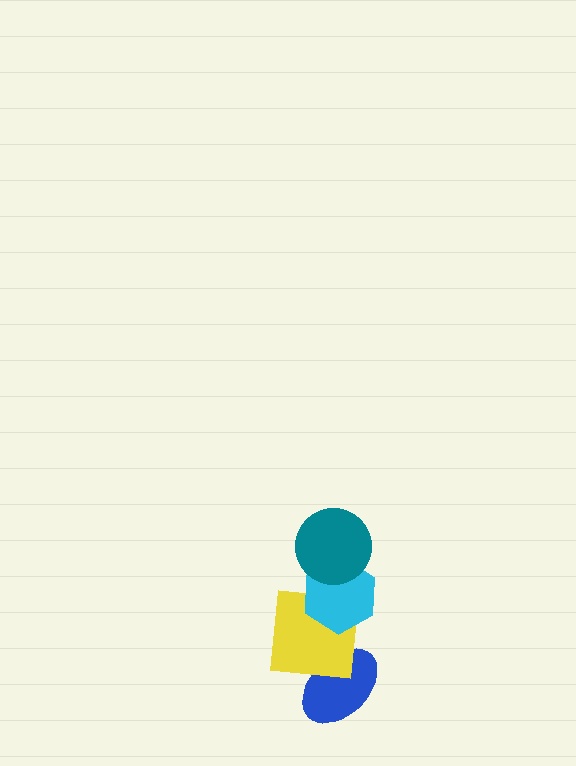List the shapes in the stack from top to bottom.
From top to bottom: the teal circle, the cyan hexagon, the yellow square, the blue ellipse.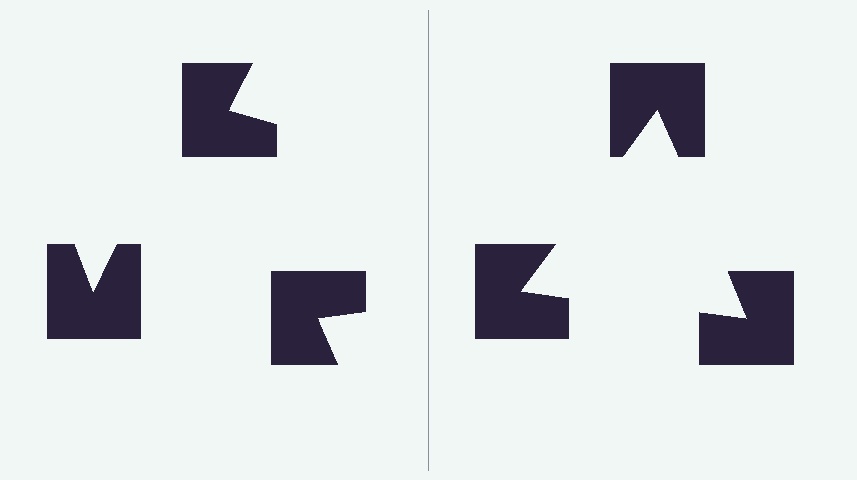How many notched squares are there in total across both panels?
6 — 3 on each side.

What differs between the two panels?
The notched squares are positioned identically on both sides; only the wedge orientations differ. On the right they align to a triangle; on the left they are misaligned.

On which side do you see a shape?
An illusory triangle appears on the right side. On the left side the wedge cuts are rotated, so no coherent shape forms.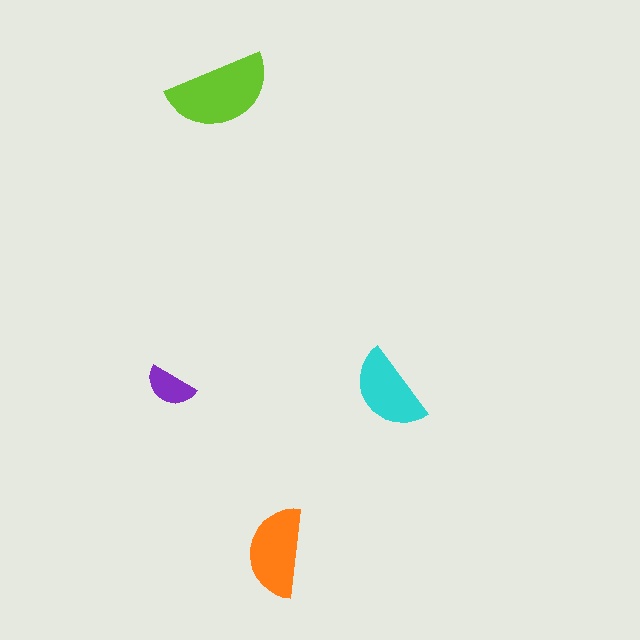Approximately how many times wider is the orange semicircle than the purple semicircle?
About 2 times wider.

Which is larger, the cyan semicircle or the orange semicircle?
The orange one.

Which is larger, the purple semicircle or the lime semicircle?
The lime one.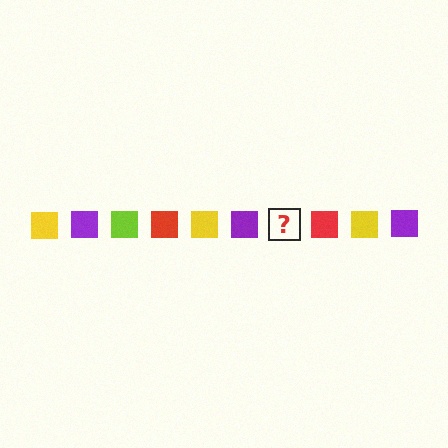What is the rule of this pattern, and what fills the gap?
The rule is that the pattern cycles through yellow, purple, lime, red squares. The gap should be filled with a lime square.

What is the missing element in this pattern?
The missing element is a lime square.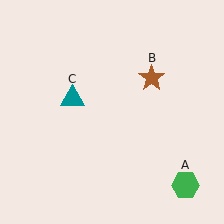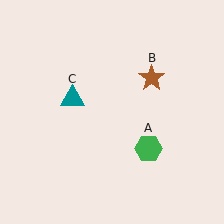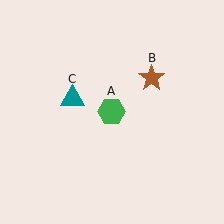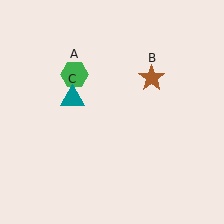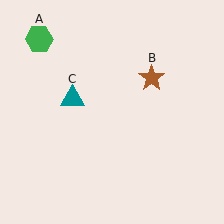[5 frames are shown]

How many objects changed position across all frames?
1 object changed position: green hexagon (object A).